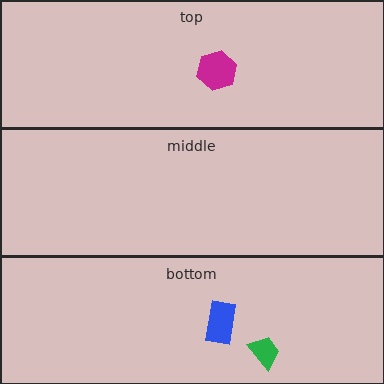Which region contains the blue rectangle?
The bottom region.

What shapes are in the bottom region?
The blue rectangle, the green trapezoid.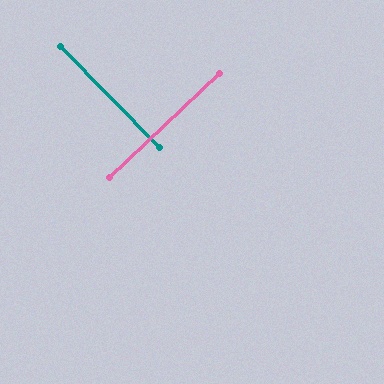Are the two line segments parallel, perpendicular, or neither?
Perpendicular — they meet at approximately 89°.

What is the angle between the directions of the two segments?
Approximately 89 degrees.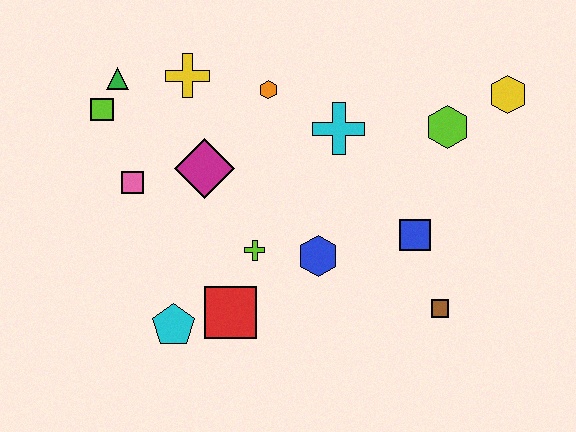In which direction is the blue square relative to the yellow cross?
The blue square is to the right of the yellow cross.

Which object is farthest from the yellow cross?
The brown square is farthest from the yellow cross.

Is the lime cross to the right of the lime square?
Yes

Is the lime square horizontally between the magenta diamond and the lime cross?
No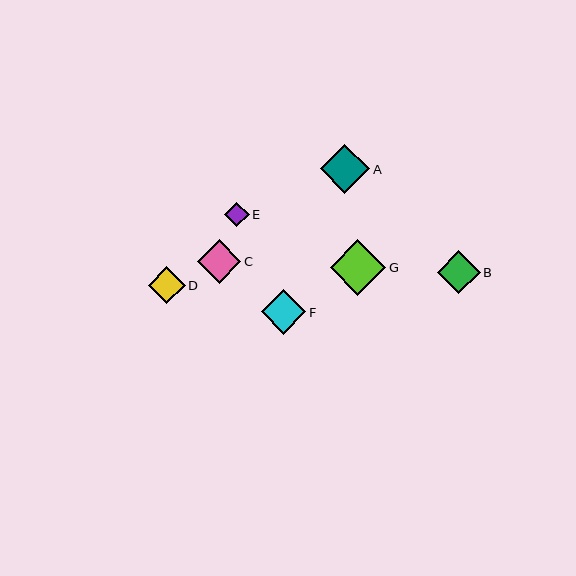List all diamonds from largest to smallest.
From largest to smallest: G, A, F, C, B, D, E.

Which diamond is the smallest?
Diamond E is the smallest with a size of approximately 25 pixels.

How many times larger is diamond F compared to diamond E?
Diamond F is approximately 1.8 times the size of diamond E.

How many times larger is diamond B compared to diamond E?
Diamond B is approximately 1.7 times the size of diamond E.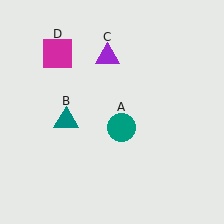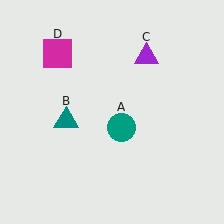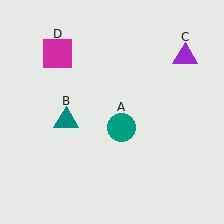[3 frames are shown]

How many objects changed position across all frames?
1 object changed position: purple triangle (object C).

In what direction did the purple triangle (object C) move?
The purple triangle (object C) moved right.